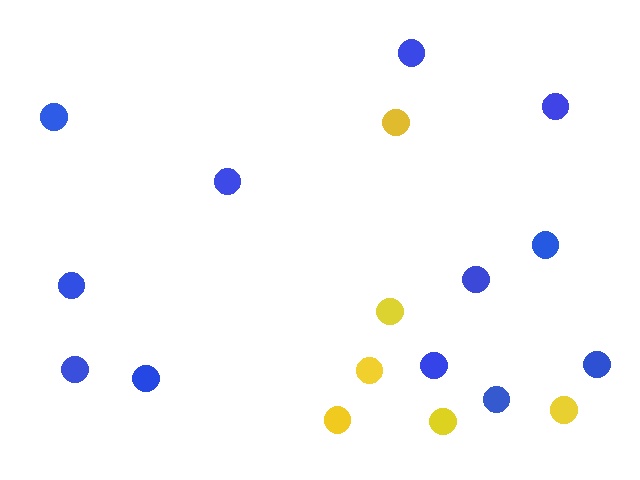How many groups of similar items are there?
There are 2 groups: one group of yellow circles (6) and one group of blue circles (12).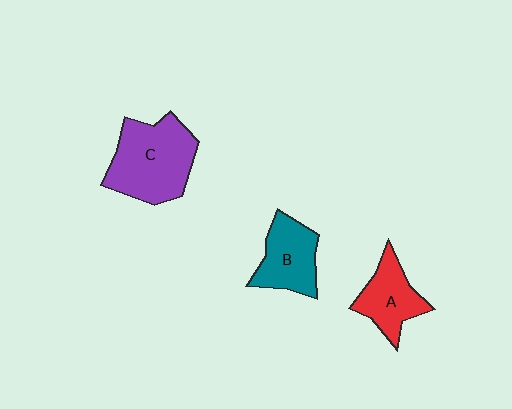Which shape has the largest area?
Shape C (purple).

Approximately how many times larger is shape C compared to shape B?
Approximately 1.6 times.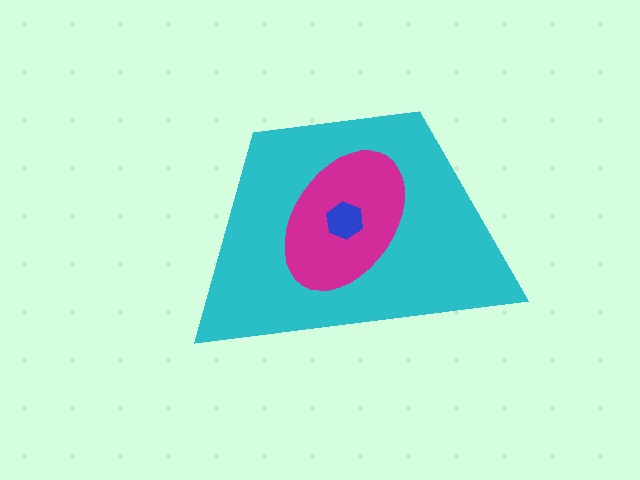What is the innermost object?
The blue hexagon.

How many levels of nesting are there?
3.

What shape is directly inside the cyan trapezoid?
The magenta ellipse.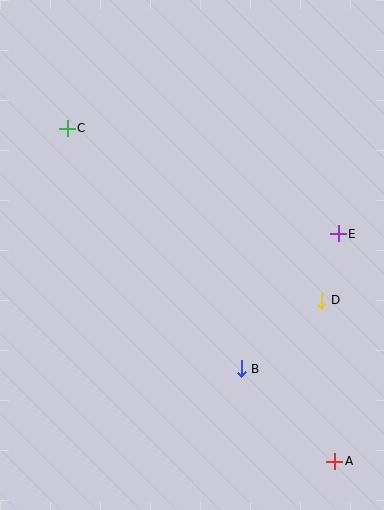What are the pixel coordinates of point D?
Point D is at (321, 300).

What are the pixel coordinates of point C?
Point C is at (67, 128).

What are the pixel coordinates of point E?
Point E is at (338, 234).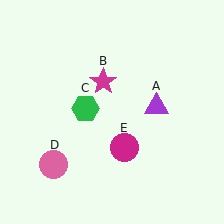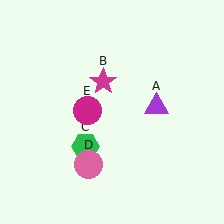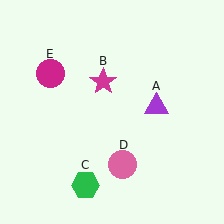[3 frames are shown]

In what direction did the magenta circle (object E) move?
The magenta circle (object E) moved up and to the left.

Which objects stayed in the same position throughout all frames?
Purple triangle (object A) and magenta star (object B) remained stationary.